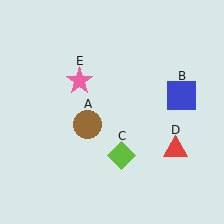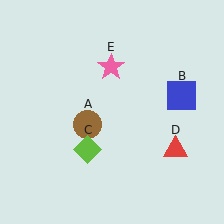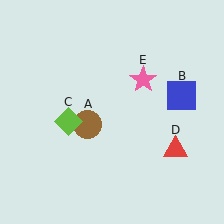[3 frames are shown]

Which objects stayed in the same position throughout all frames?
Brown circle (object A) and blue square (object B) and red triangle (object D) remained stationary.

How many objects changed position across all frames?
2 objects changed position: lime diamond (object C), pink star (object E).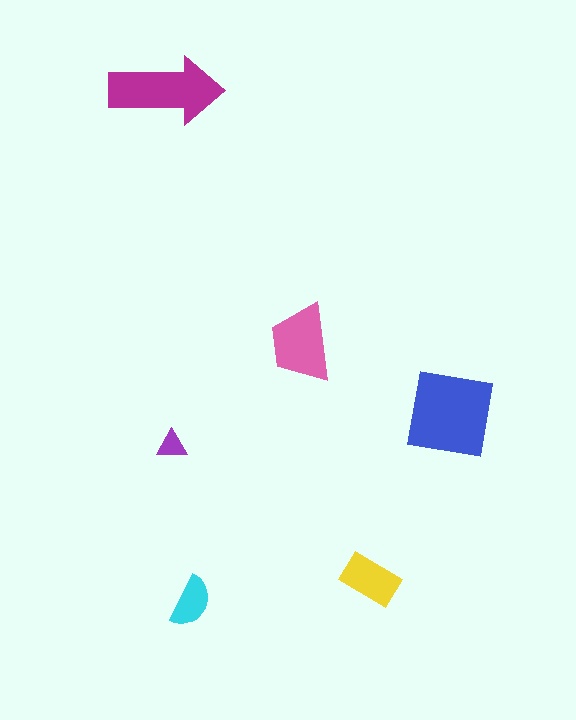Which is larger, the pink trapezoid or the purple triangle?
The pink trapezoid.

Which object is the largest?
The blue square.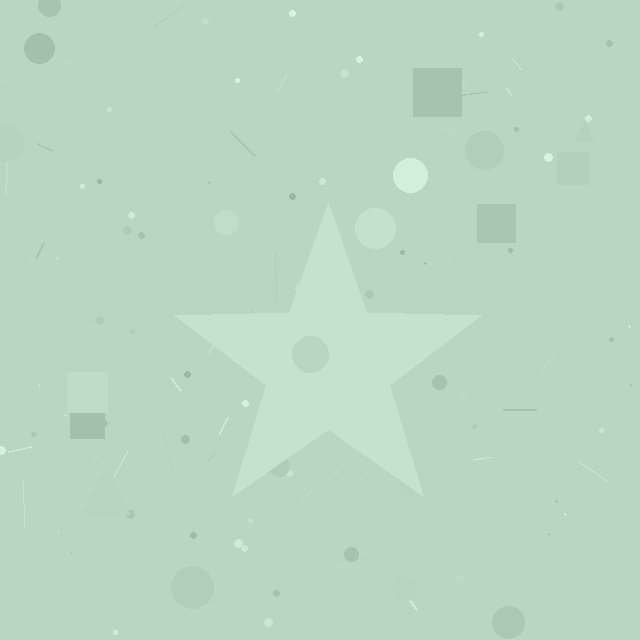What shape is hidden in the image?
A star is hidden in the image.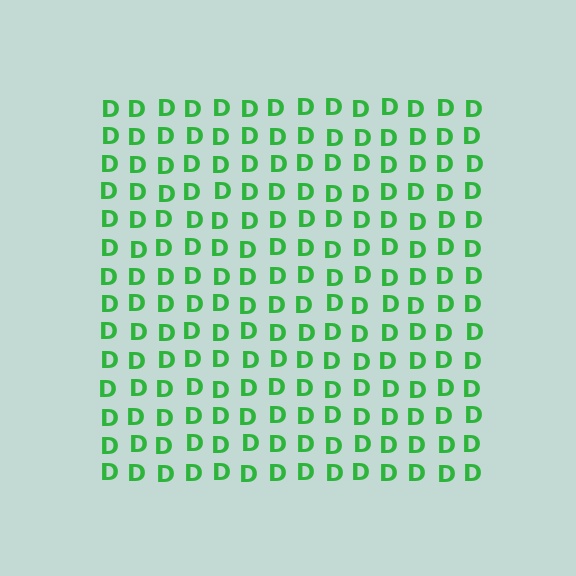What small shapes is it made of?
It is made of small letter D's.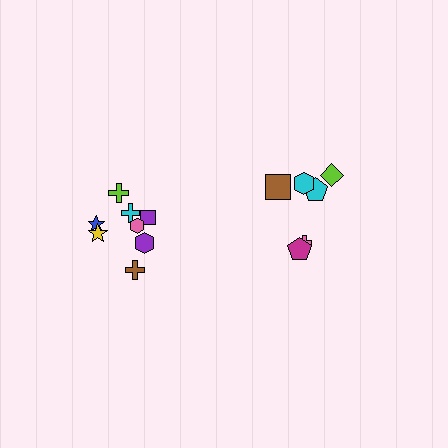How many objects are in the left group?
There are 8 objects.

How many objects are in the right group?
There are 6 objects.